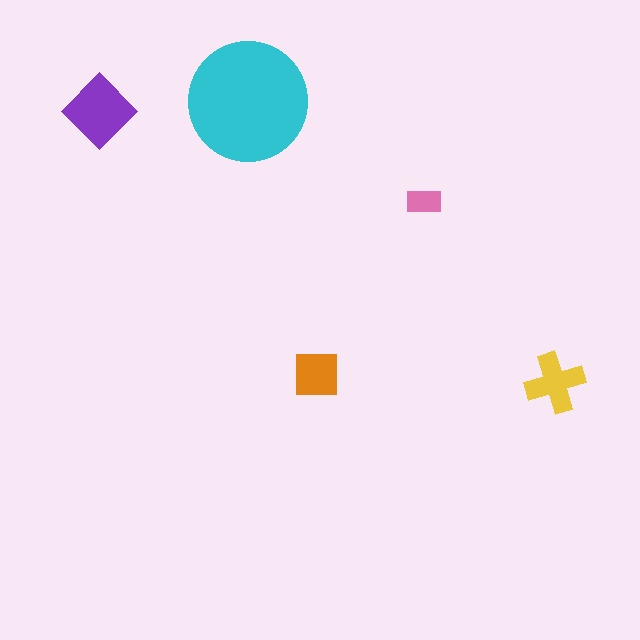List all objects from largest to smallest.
The cyan circle, the purple diamond, the yellow cross, the orange square, the pink rectangle.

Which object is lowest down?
The yellow cross is bottommost.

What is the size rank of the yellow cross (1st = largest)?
3rd.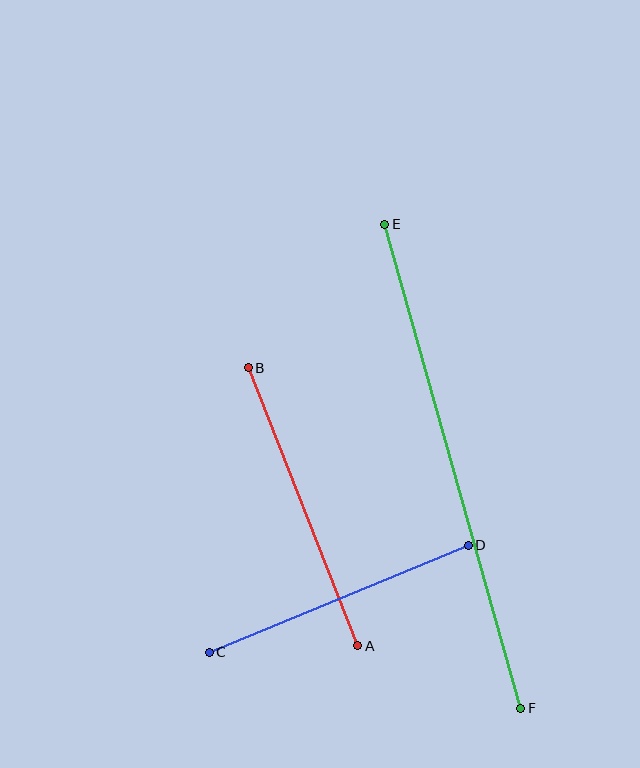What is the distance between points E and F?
The distance is approximately 503 pixels.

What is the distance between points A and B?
The distance is approximately 299 pixels.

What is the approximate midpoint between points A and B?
The midpoint is at approximately (303, 507) pixels.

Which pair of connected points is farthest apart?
Points E and F are farthest apart.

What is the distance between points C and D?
The distance is approximately 280 pixels.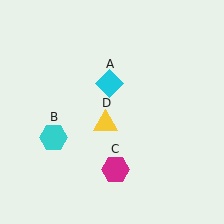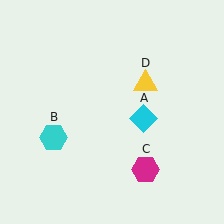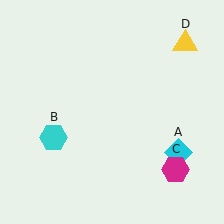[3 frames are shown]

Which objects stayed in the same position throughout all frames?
Cyan hexagon (object B) remained stationary.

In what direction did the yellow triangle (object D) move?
The yellow triangle (object D) moved up and to the right.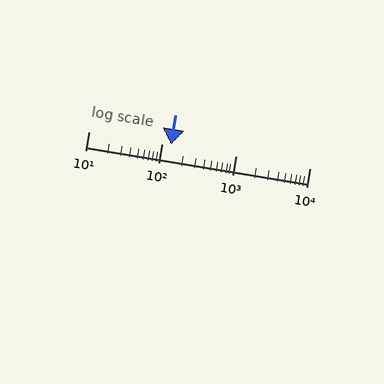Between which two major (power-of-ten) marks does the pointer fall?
The pointer is between 100 and 1000.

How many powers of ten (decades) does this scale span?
The scale spans 3 decades, from 10 to 10000.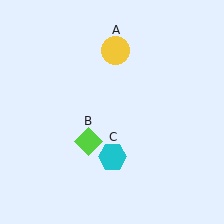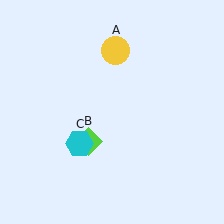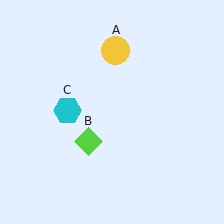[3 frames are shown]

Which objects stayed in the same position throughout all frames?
Yellow circle (object A) and lime diamond (object B) remained stationary.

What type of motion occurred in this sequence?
The cyan hexagon (object C) rotated clockwise around the center of the scene.